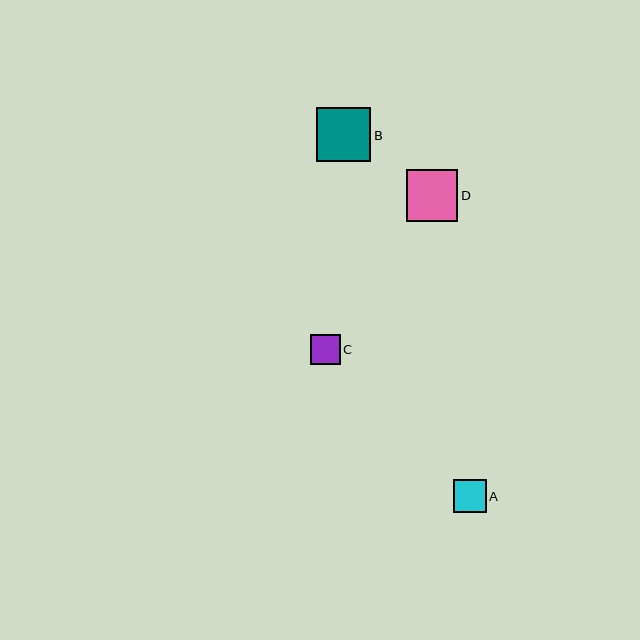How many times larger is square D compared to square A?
Square D is approximately 1.6 times the size of square A.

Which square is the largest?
Square B is the largest with a size of approximately 54 pixels.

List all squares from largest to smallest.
From largest to smallest: B, D, A, C.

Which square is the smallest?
Square C is the smallest with a size of approximately 30 pixels.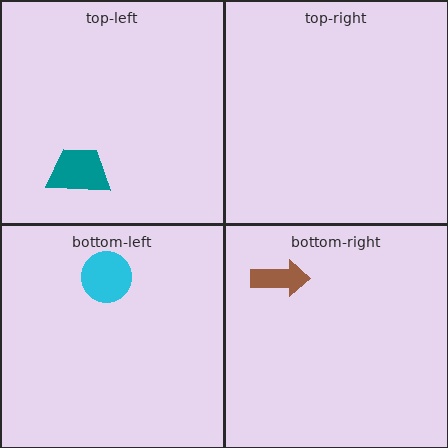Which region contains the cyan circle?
The bottom-left region.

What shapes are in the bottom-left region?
The cyan circle.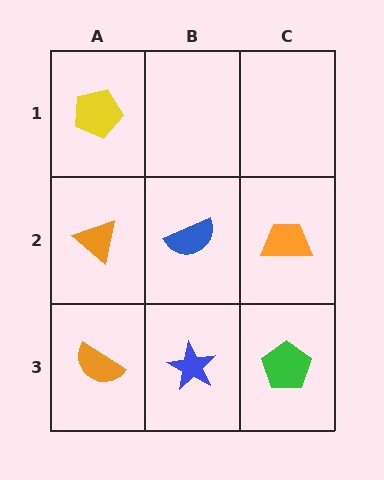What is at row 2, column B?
A blue semicircle.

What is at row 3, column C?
A green pentagon.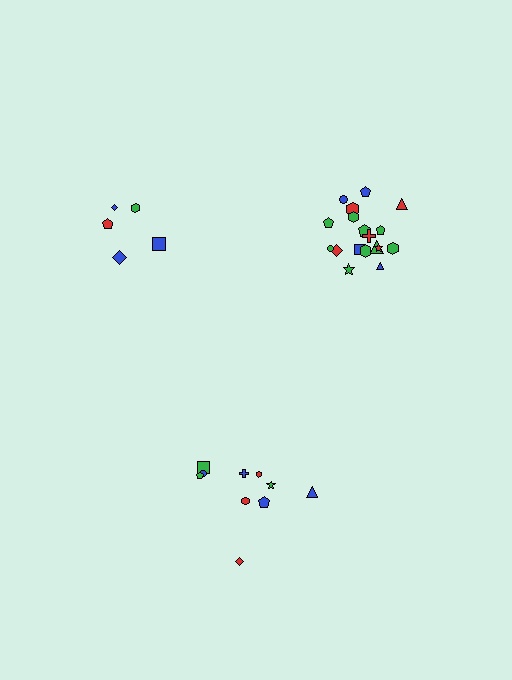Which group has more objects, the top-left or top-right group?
The top-right group.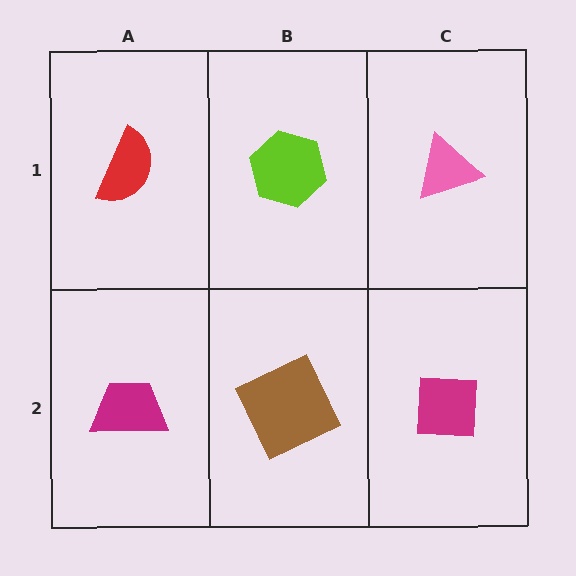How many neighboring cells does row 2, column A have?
2.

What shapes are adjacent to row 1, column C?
A magenta square (row 2, column C), a lime hexagon (row 1, column B).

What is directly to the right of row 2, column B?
A magenta square.